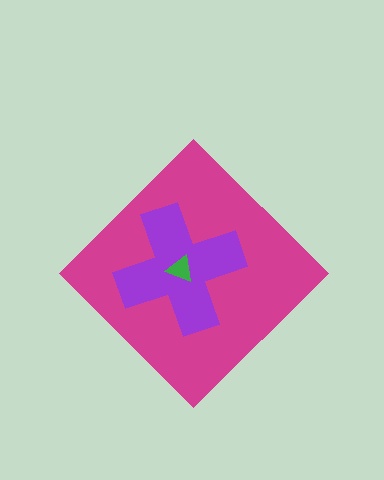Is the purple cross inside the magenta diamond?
Yes.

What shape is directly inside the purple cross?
The green triangle.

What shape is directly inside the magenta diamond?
The purple cross.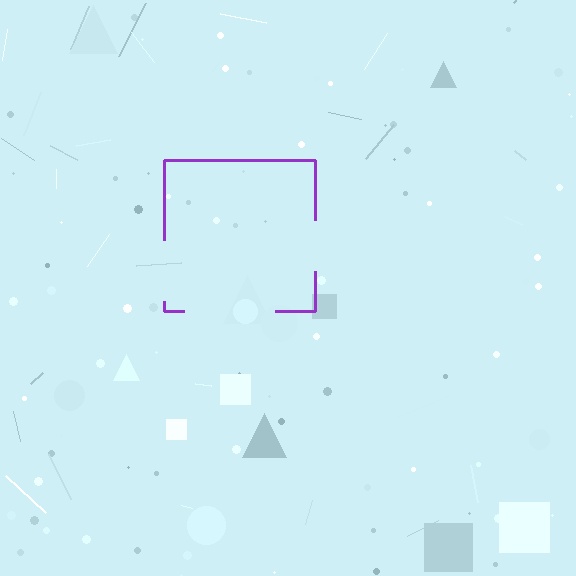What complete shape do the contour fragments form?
The contour fragments form a square.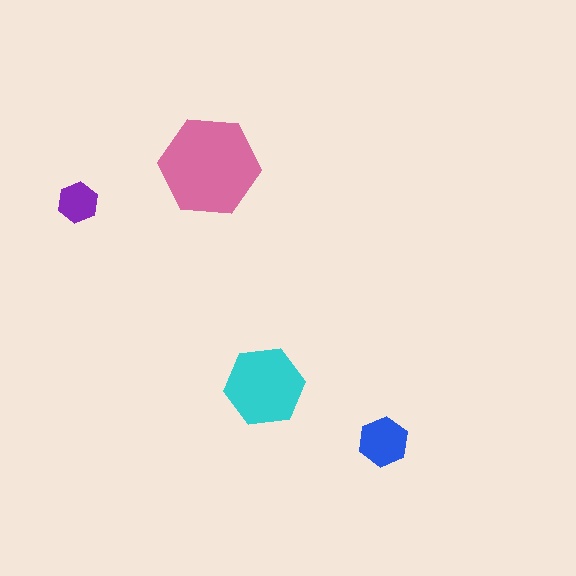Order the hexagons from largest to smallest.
the pink one, the cyan one, the blue one, the purple one.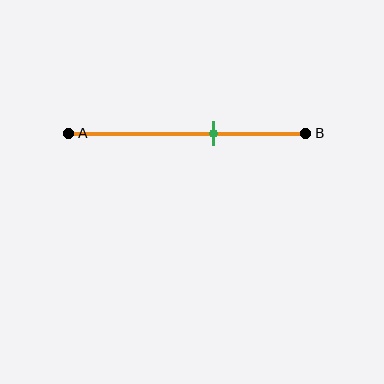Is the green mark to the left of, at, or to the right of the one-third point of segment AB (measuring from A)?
The green mark is to the right of the one-third point of segment AB.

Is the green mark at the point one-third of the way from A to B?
No, the mark is at about 60% from A, not at the 33% one-third point.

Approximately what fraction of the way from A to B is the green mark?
The green mark is approximately 60% of the way from A to B.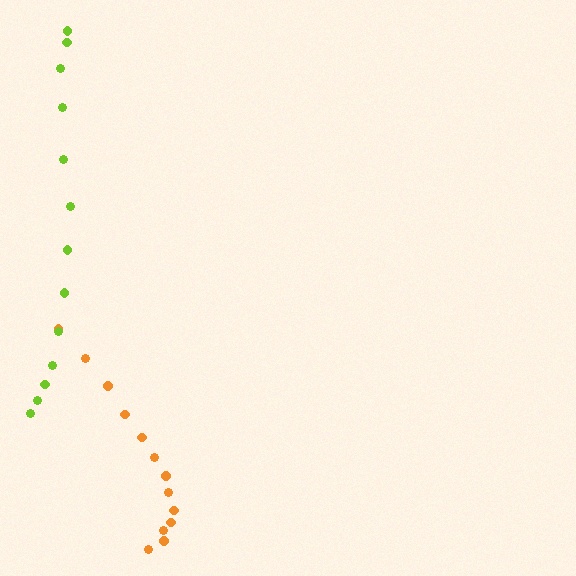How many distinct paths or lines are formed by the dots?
There are 2 distinct paths.